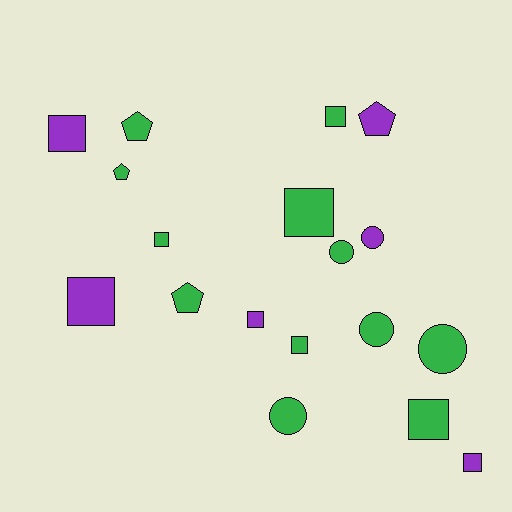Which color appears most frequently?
Green, with 12 objects.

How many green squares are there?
There are 5 green squares.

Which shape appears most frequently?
Square, with 9 objects.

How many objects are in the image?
There are 18 objects.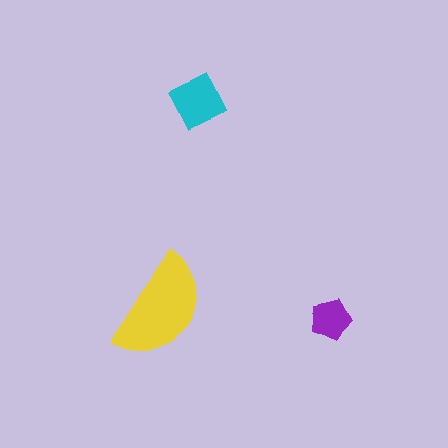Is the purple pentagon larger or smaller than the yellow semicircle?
Smaller.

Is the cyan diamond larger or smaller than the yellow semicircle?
Smaller.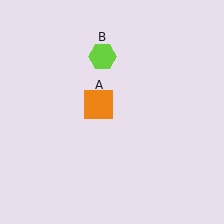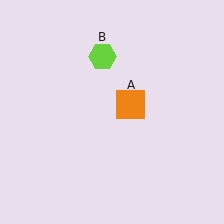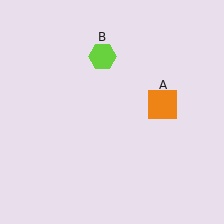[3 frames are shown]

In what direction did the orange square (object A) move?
The orange square (object A) moved right.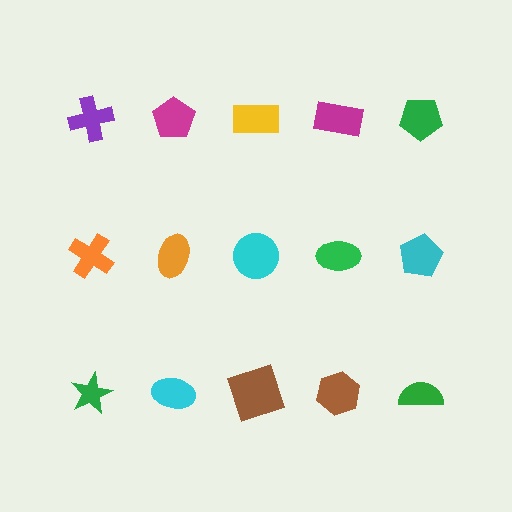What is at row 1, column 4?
A magenta rectangle.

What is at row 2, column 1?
An orange cross.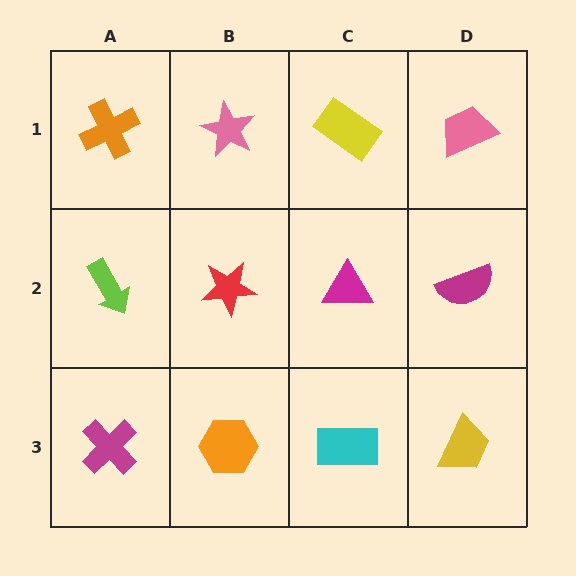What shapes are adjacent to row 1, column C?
A magenta triangle (row 2, column C), a pink star (row 1, column B), a pink trapezoid (row 1, column D).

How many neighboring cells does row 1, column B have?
3.